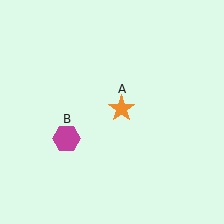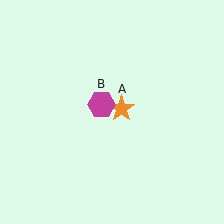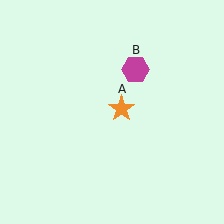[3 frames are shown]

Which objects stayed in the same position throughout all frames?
Orange star (object A) remained stationary.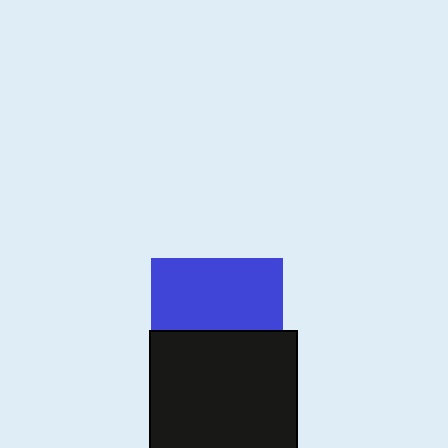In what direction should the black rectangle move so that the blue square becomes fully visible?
The black rectangle should move down. That is the shortest direction to clear the overlap and leave the blue square fully visible.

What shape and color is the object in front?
The object in front is a black rectangle.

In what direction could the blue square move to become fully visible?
The blue square could move up. That would shift it out from behind the black rectangle entirely.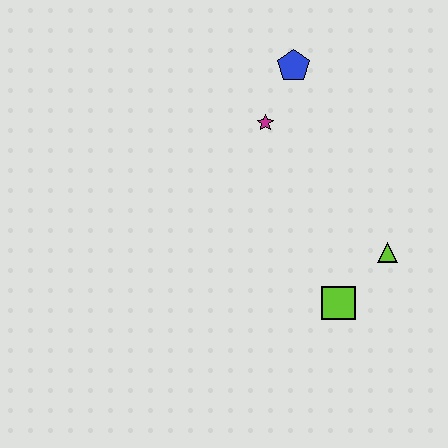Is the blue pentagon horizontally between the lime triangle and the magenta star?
Yes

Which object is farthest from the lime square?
The blue pentagon is farthest from the lime square.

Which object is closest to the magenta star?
The blue pentagon is closest to the magenta star.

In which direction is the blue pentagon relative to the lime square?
The blue pentagon is above the lime square.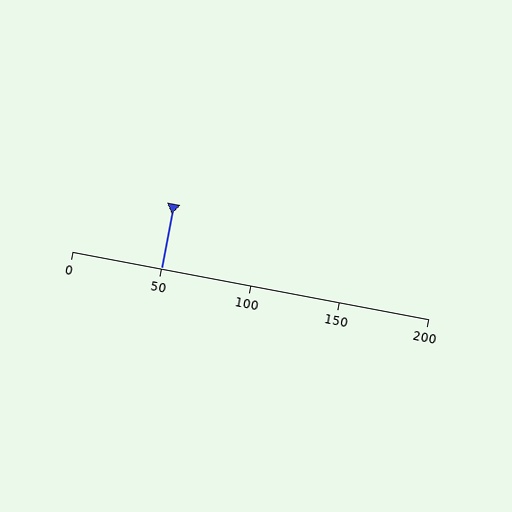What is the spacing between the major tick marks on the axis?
The major ticks are spaced 50 apart.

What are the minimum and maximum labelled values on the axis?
The axis runs from 0 to 200.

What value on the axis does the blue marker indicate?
The marker indicates approximately 50.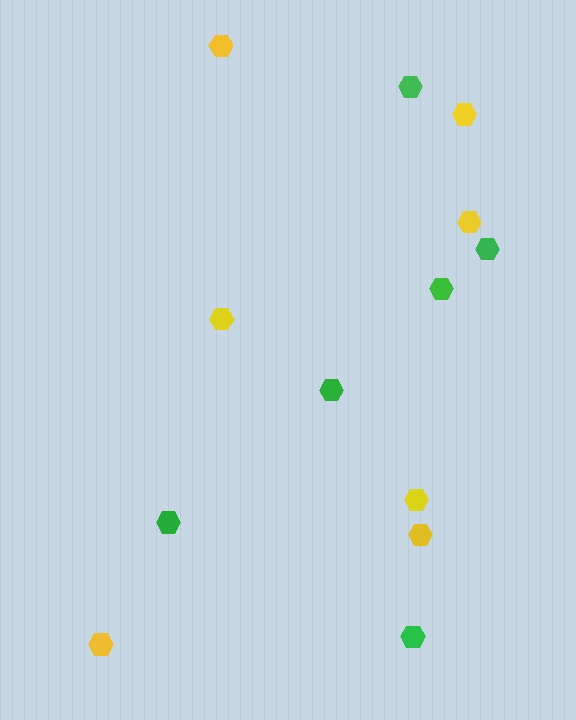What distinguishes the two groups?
There are 2 groups: one group of green hexagons (6) and one group of yellow hexagons (7).